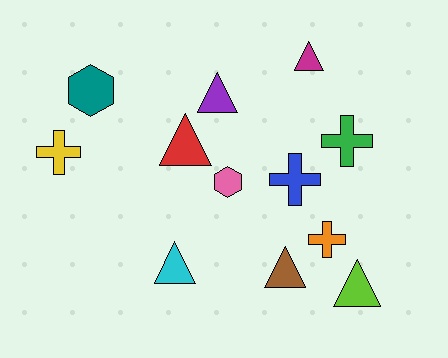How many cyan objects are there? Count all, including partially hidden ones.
There is 1 cyan object.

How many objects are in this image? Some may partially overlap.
There are 12 objects.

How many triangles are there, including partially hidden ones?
There are 6 triangles.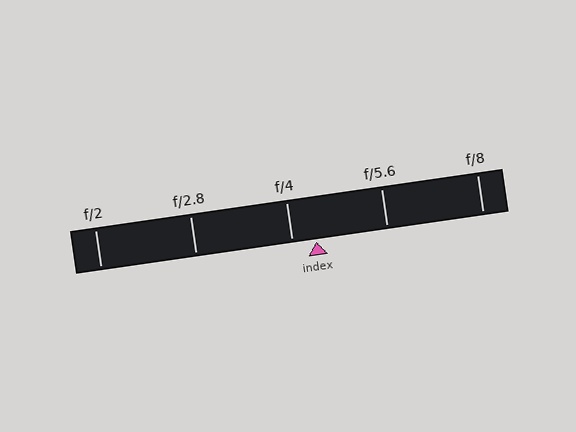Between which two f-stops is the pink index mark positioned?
The index mark is between f/4 and f/5.6.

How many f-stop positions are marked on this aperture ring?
There are 5 f-stop positions marked.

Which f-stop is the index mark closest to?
The index mark is closest to f/4.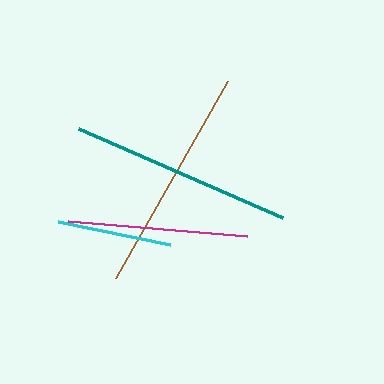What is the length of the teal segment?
The teal segment is approximately 223 pixels long.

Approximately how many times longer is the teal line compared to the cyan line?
The teal line is approximately 1.9 times the length of the cyan line.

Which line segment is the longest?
The brown line is the longest at approximately 226 pixels.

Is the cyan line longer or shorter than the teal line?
The teal line is longer than the cyan line.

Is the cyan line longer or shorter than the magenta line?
The magenta line is longer than the cyan line.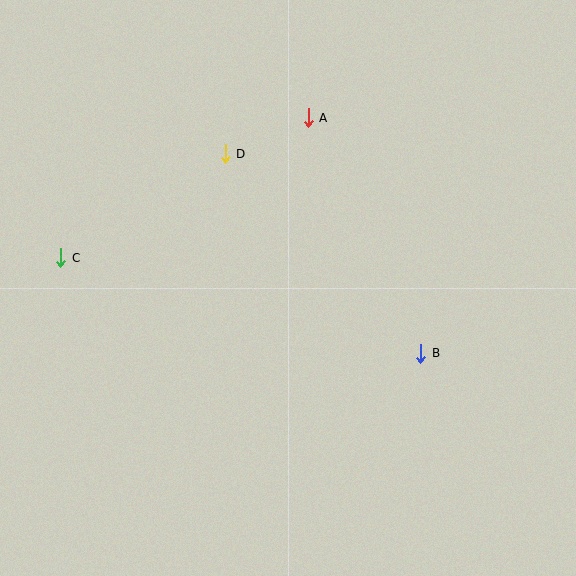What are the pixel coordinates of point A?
Point A is at (308, 118).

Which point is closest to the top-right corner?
Point A is closest to the top-right corner.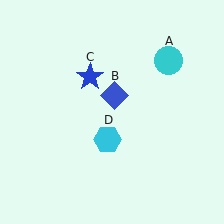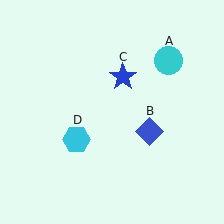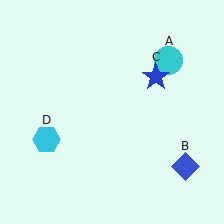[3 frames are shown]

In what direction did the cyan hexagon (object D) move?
The cyan hexagon (object D) moved left.